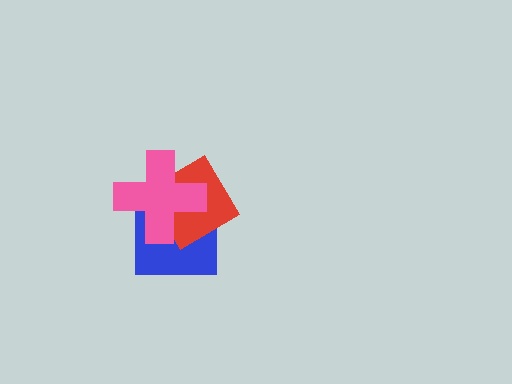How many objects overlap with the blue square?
2 objects overlap with the blue square.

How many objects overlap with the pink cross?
2 objects overlap with the pink cross.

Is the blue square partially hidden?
Yes, it is partially covered by another shape.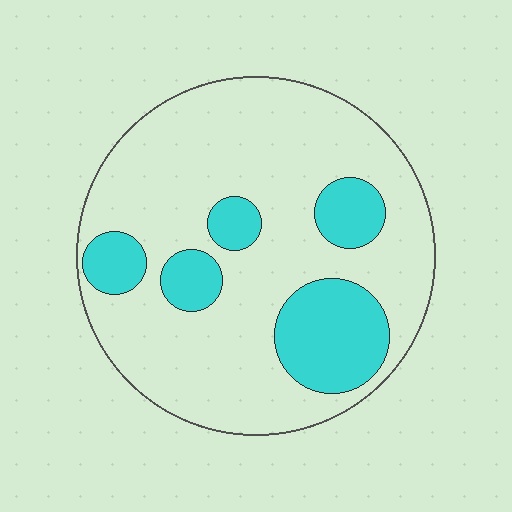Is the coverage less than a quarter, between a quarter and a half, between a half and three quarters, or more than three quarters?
Less than a quarter.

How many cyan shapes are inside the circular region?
5.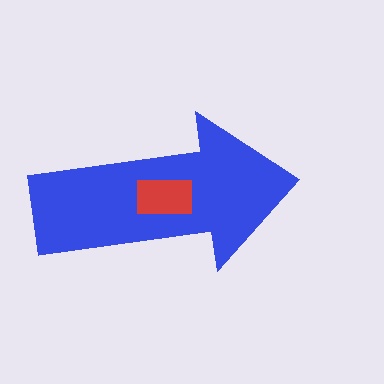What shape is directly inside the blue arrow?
The red rectangle.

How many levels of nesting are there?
2.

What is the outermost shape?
The blue arrow.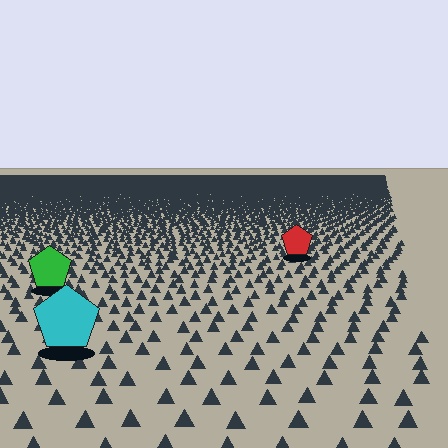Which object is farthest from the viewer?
The red pentagon is farthest from the viewer. It appears smaller and the ground texture around it is denser.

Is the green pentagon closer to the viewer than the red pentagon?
Yes. The green pentagon is closer — you can tell from the texture gradient: the ground texture is coarser near it.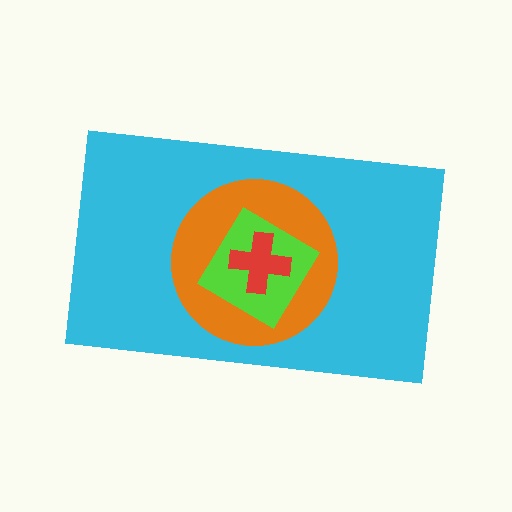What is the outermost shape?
The cyan rectangle.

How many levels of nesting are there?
4.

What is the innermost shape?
The red cross.